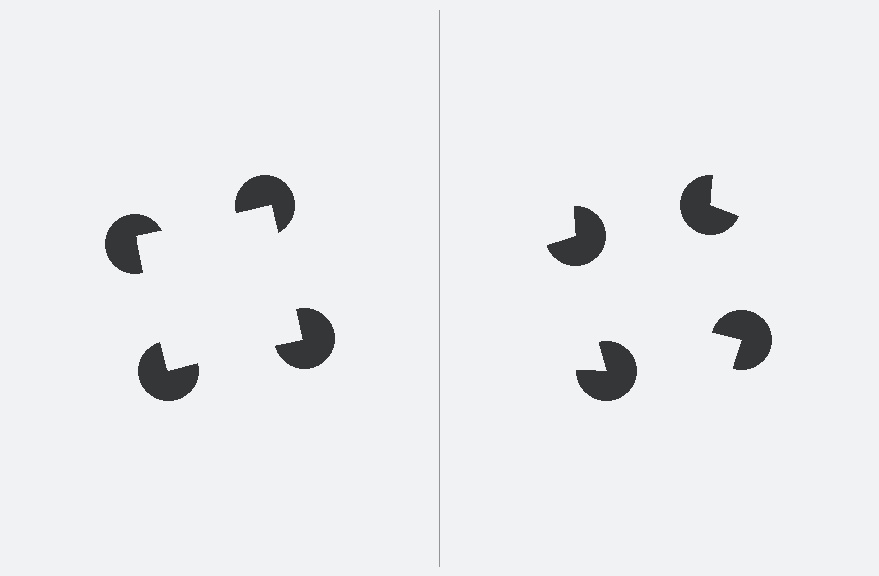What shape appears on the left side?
An illusory square.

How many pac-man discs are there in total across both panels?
8 — 4 on each side.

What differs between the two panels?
The pac-man discs are positioned identically on both sides; only the wedge orientations differ. On the left they align to a square; on the right they are misaligned.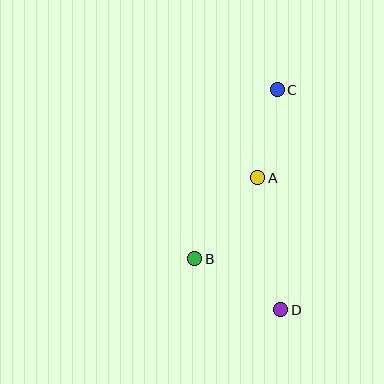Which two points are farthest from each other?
Points C and D are farthest from each other.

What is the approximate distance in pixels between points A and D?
The distance between A and D is approximately 134 pixels.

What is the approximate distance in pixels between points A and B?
The distance between A and B is approximately 103 pixels.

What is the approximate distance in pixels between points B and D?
The distance between B and D is approximately 100 pixels.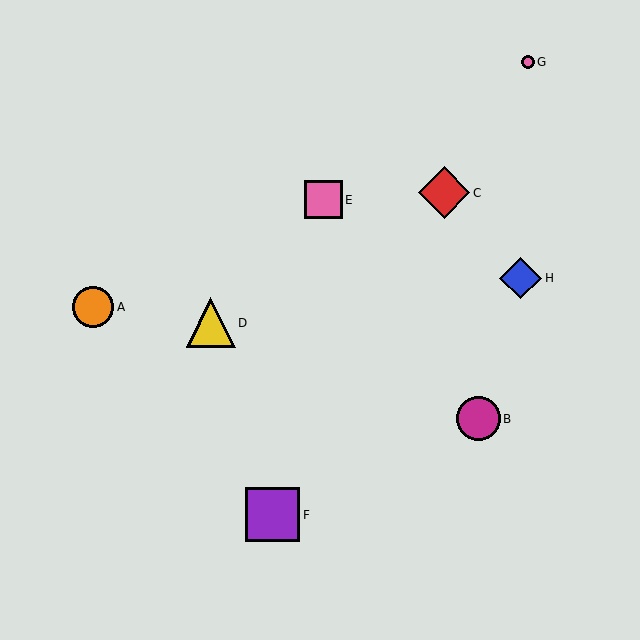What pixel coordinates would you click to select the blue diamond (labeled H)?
Click at (521, 278) to select the blue diamond H.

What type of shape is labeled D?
Shape D is a yellow triangle.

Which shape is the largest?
The purple square (labeled F) is the largest.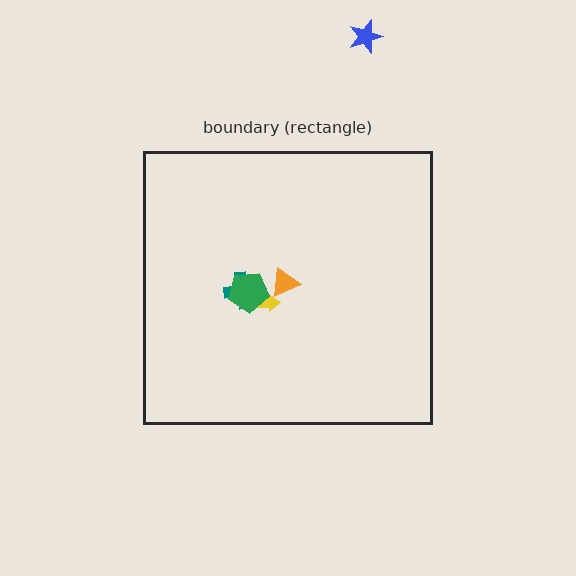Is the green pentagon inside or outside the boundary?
Inside.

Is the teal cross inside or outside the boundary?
Inside.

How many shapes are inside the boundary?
4 inside, 1 outside.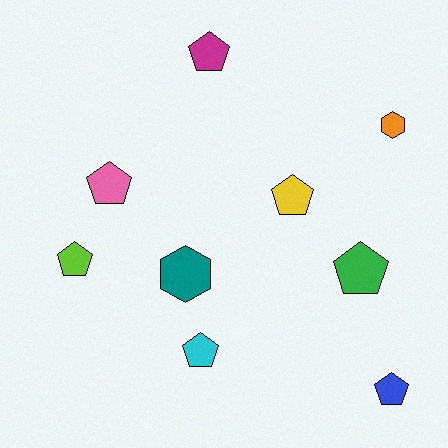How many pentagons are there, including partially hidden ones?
There are 7 pentagons.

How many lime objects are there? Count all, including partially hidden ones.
There is 1 lime object.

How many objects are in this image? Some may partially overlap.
There are 9 objects.